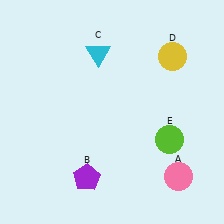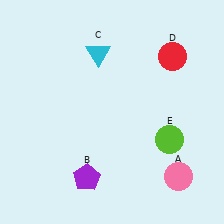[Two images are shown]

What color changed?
The circle (D) changed from yellow in Image 1 to red in Image 2.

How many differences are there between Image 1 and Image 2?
There is 1 difference between the two images.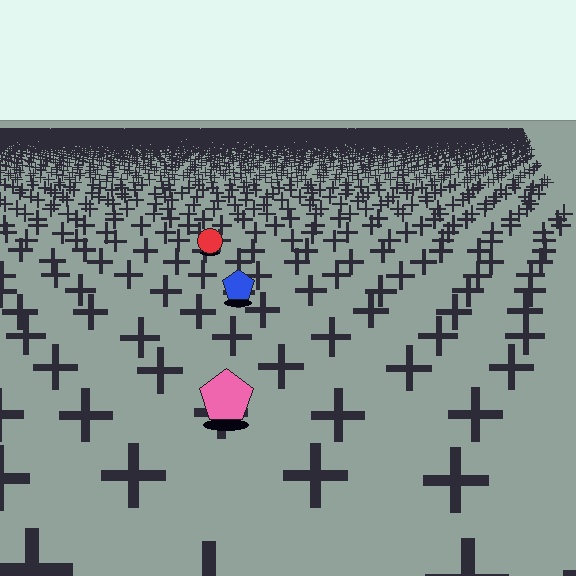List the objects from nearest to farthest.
From nearest to farthest: the pink pentagon, the blue pentagon, the red circle.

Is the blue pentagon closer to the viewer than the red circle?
Yes. The blue pentagon is closer — you can tell from the texture gradient: the ground texture is coarser near it.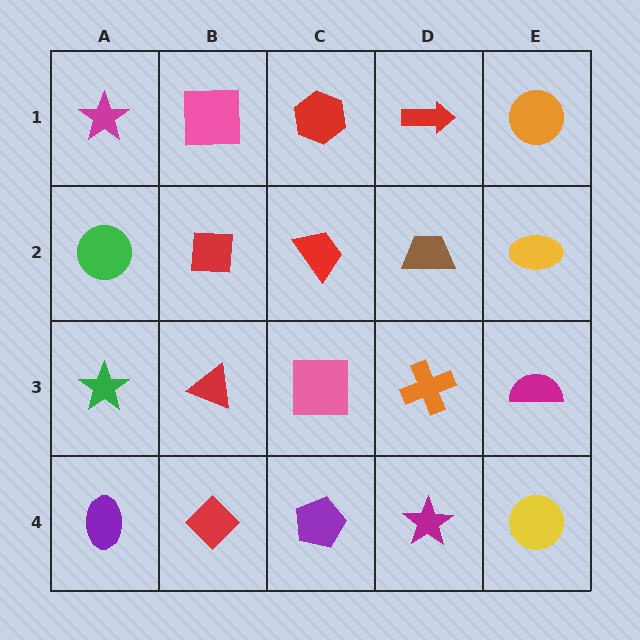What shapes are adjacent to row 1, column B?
A red square (row 2, column B), a magenta star (row 1, column A), a red hexagon (row 1, column C).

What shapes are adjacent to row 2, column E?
An orange circle (row 1, column E), a magenta semicircle (row 3, column E), a brown trapezoid (row 2, column D).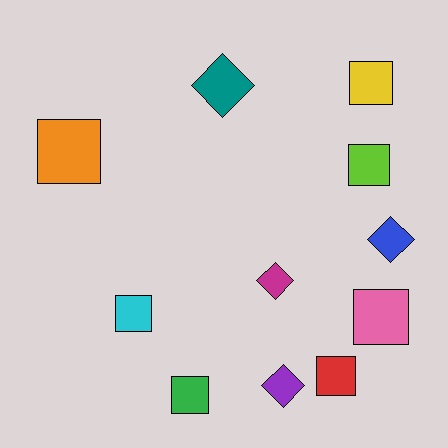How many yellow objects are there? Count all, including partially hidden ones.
There is 1 yellow object.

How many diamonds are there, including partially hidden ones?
There are 4 diamonds.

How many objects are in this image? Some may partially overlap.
There are 11 objects.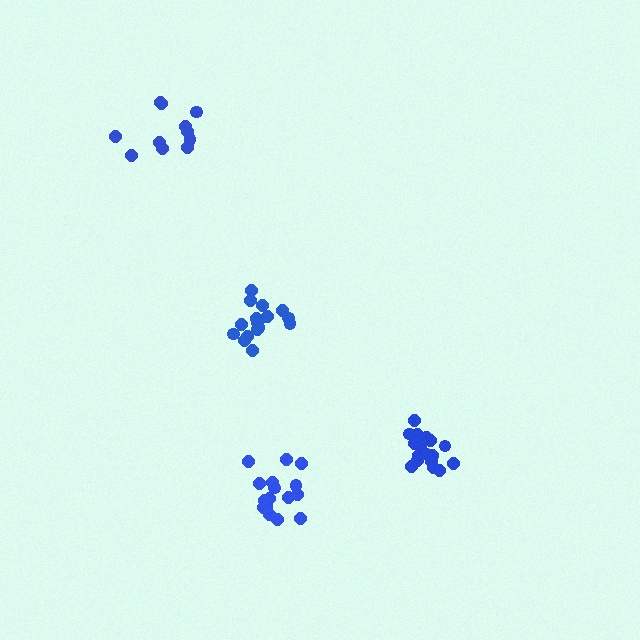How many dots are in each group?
Group 1: 17 dots, Group 2: 11 dots, Group 3: 17 dots, Group 4: 17 dots (62 total).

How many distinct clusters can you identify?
There are 4 distinct clusters.